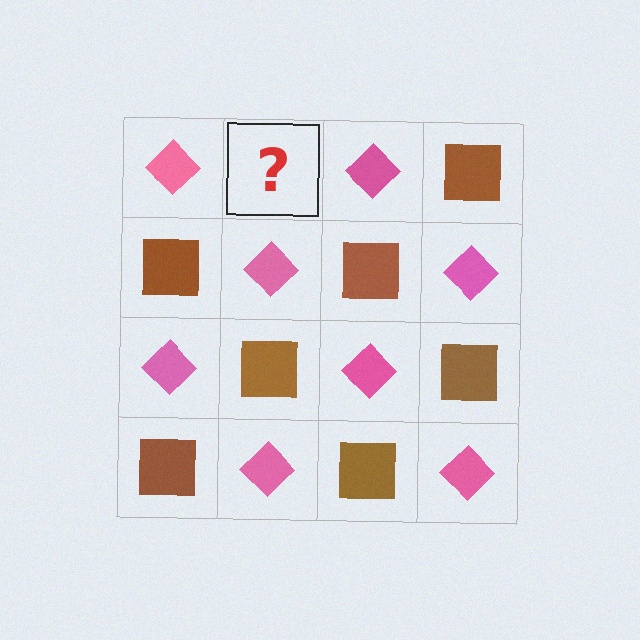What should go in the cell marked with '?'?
The missing cell should contain a brown square.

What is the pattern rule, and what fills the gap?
The rule is that it alternates pink diamond and brown square in a checkerboard pattern. The gap should be filled with a brown square.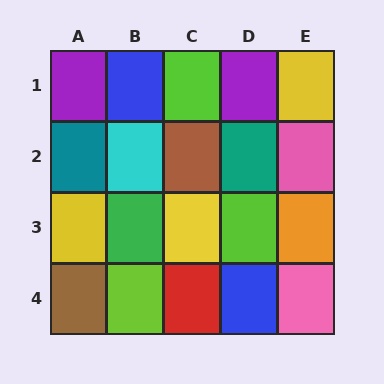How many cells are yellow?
3 cells are yellow.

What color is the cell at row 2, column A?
Teal.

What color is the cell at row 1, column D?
Purple.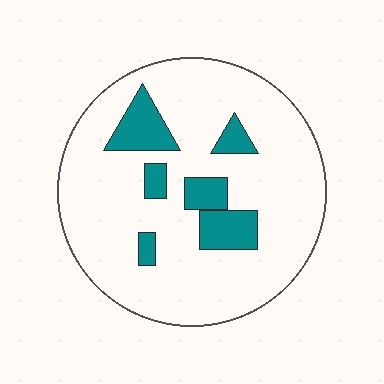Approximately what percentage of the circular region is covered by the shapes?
Approximately 15%.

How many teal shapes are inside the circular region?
6.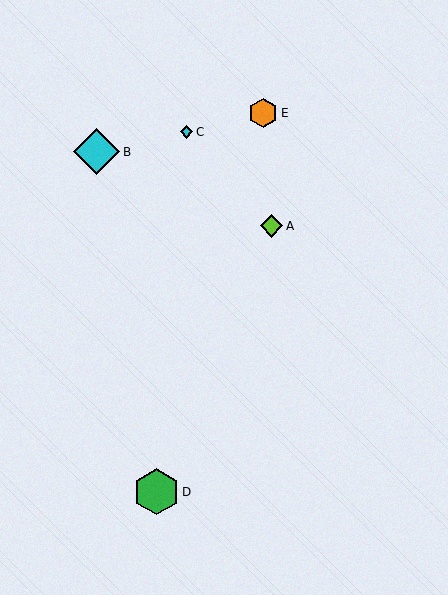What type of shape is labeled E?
Shape E is an orange hexagon.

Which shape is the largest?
The green hexagon (labeled D) is the largest.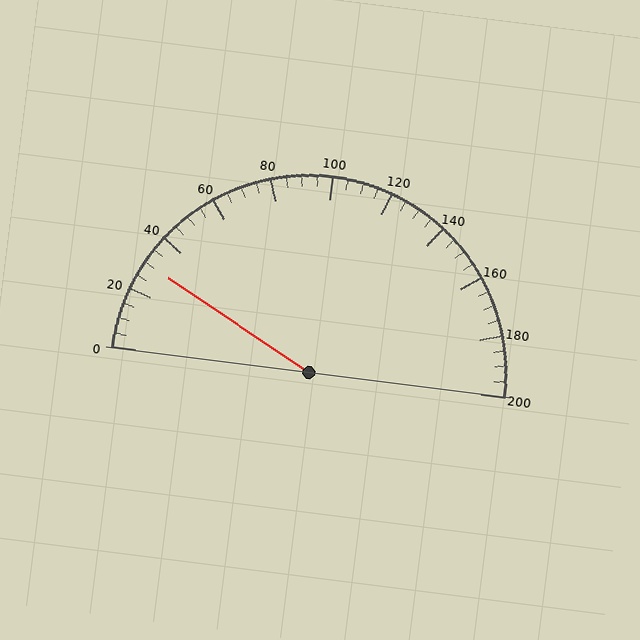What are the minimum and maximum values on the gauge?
The gauge ranges from 0 to 200.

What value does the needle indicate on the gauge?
The needle indicates approximately 30.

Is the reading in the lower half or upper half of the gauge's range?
The reading is in the lower half of the range (0 to 200).